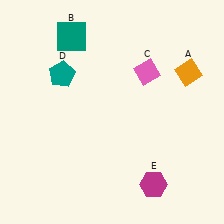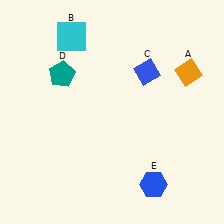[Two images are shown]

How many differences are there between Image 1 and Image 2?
There are 3 differences between the two images.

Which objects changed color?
B changed from teal to cyan. C changed from pink to blue. E changed from magenta to blue.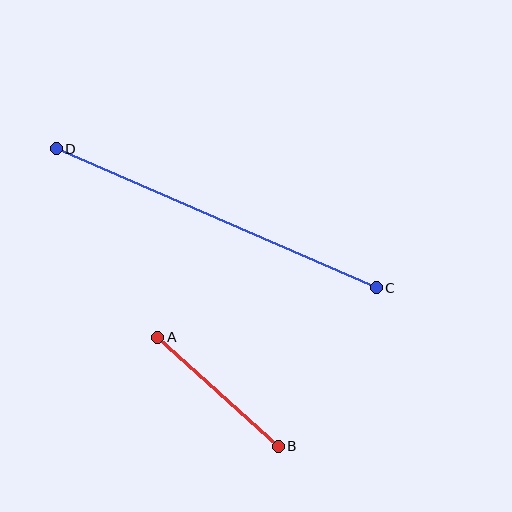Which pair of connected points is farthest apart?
Points C and D are farthest apart.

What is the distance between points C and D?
The distance is approximately 349 pixels.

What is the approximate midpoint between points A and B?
The midpoint is at approximately (218, 392) pixels.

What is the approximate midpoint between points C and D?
The midpoint is at approximately (216, 218) pixels.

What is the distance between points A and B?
The distance is approximately 163 pixels.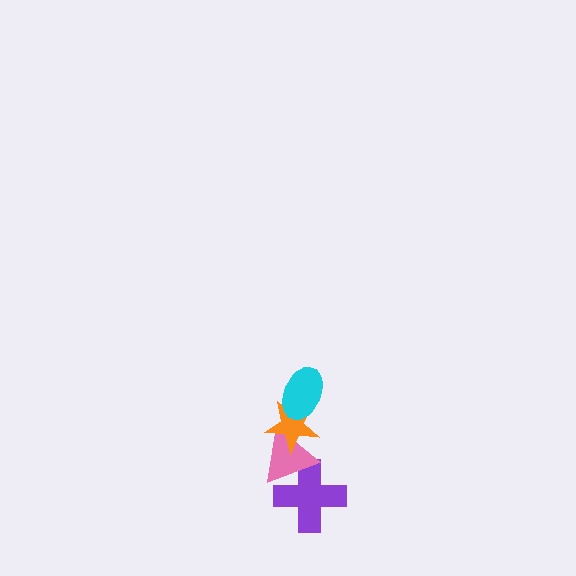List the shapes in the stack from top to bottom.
From top to bottom: the cyan ellipse, the orange star, the pink triangle, the purple cross.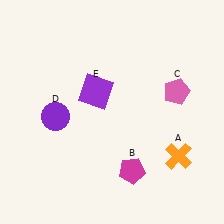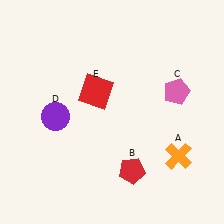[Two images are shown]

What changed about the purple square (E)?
In Image 1, E is purple. In Image 2, it changed to red.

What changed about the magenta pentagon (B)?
In Image 1, B is magenta. In Image 2, it changed to red.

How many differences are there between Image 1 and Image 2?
There are 2 differences between the two images.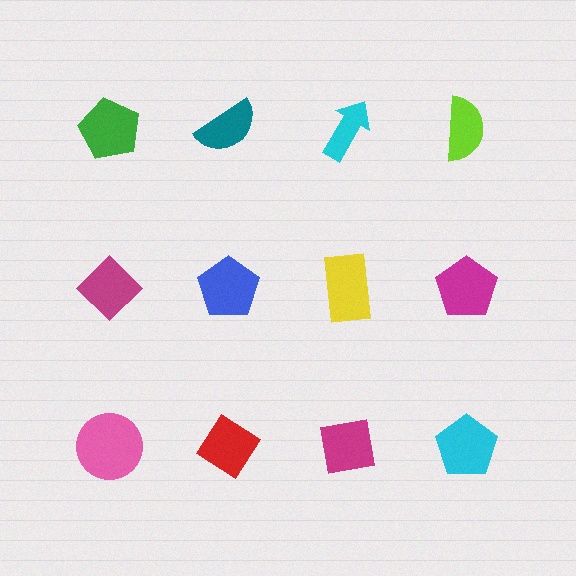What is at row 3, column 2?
A red diamond.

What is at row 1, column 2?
A teal semicircle.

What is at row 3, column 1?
A pink circle.